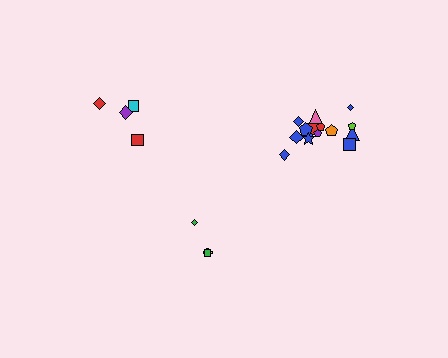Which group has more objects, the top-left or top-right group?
The top-right group.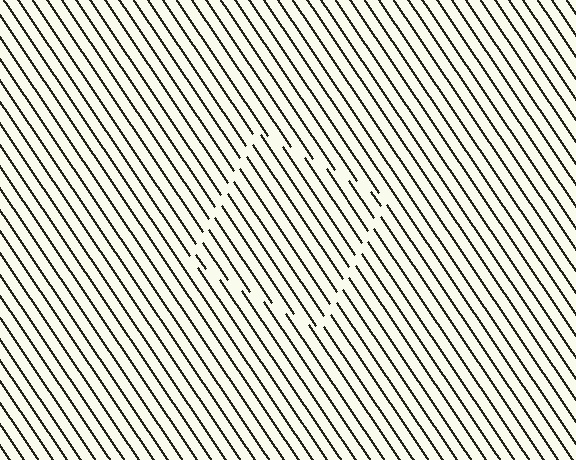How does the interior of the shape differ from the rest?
The interior of the shape contains the same grating, shifted by half a period — the contour is defined by the phase discontinuity where line-ends from the inner and outer gratings abut.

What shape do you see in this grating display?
An illusory square. The interior of the shape contains the same grating, shifted by half a period — the contour is defined by the phase discontinuity where line-ends from the inner and outer gratings abut.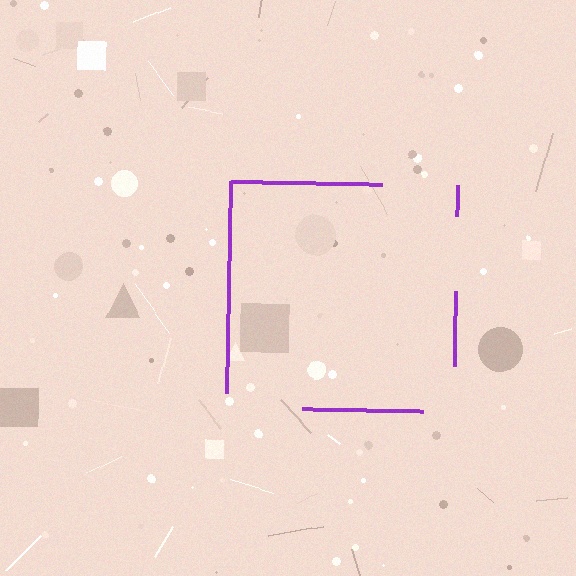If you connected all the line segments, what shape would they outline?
They would outline a square.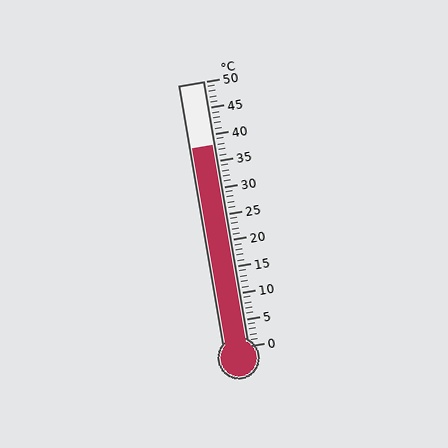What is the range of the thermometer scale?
The thermometer scale ranges from 0°C to 50°C.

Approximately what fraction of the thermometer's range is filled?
The thermometer is filled to approximately 75% of its range.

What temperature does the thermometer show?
The thermometer shows approximately 38°C.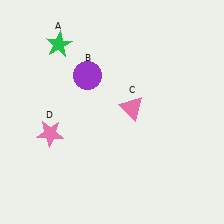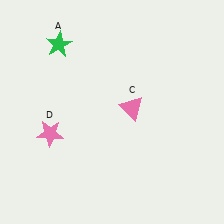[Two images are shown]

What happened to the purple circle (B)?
The purple circle (B) was removed in Image 2. It was in the top-left area of Image 1.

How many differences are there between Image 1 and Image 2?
There is 1 difference between the two images.